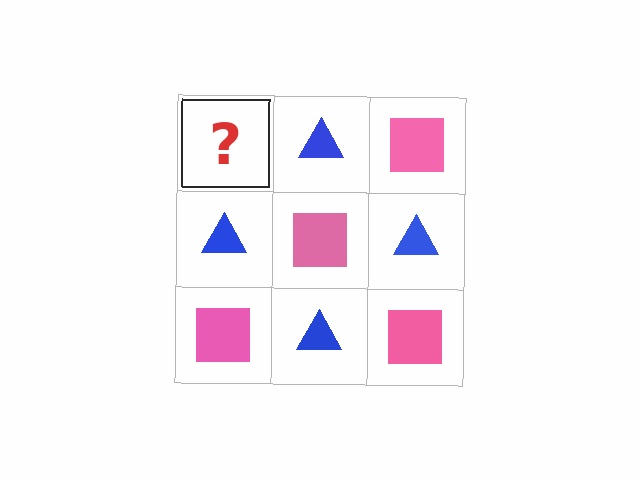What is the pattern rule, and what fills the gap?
The rule is that it alternates pink square and blue triangle in a checkerboard pattern. The gap should be filled with a pink square.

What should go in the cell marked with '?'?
The missing cell should contain a pink square.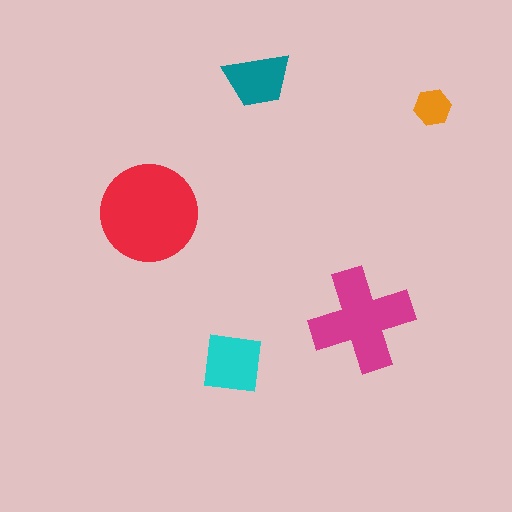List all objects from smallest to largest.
The orange hexagon, the teal trapezoid, the cyan square, the magenta cross, the red circle.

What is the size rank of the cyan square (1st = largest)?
3rd.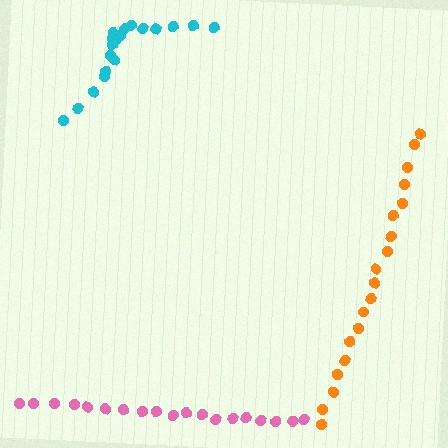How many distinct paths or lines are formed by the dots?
There are 3 distinct paths.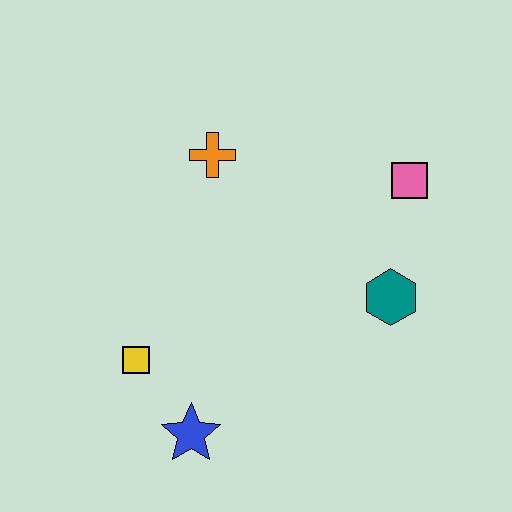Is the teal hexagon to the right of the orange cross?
Yes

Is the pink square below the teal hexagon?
No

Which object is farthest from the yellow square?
The pink square is farthest from the yellow square.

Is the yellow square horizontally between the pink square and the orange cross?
No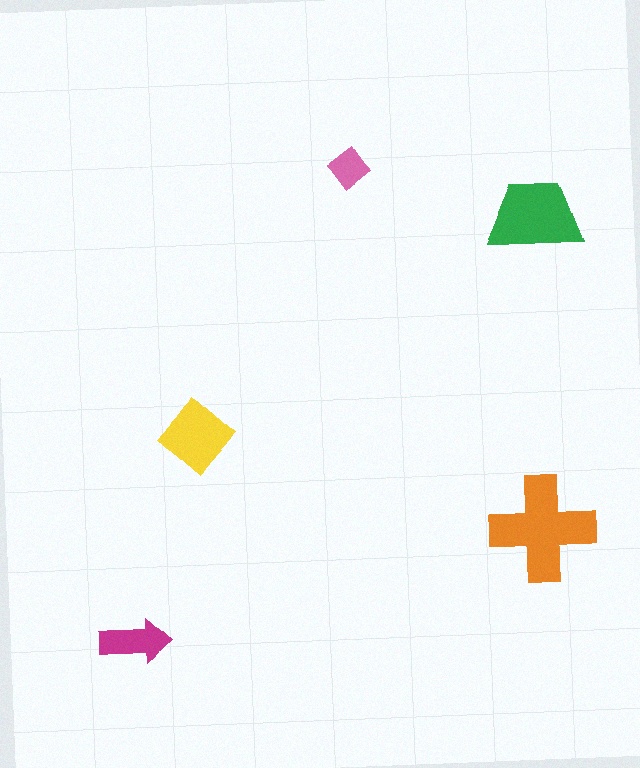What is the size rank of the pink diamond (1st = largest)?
5th.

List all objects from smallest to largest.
The pink diamond, the magenta arrow, the yellow diamond, the green trapezoid, the orange cross.